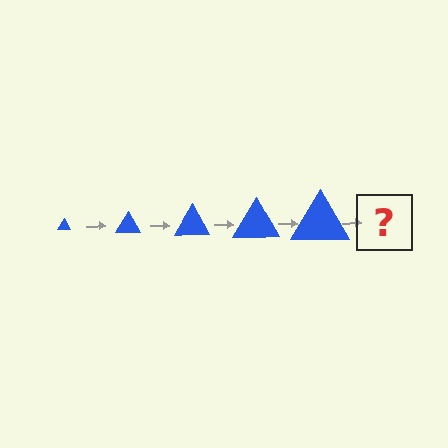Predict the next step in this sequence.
The next step is a blue triangle, larger than the previous one.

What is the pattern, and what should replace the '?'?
The pattern is that the triangle gets progressively larger each step. The '?' should be a blue triangle, larger than the previous one.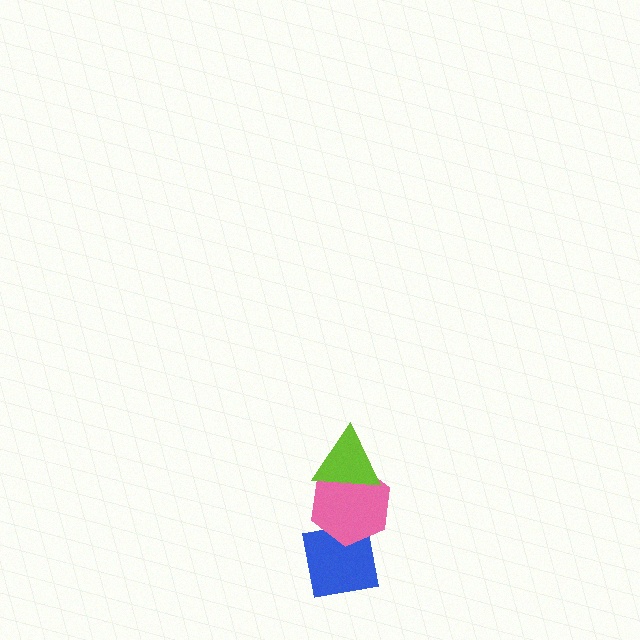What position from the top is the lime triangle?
The lime triangle is 1st from the top.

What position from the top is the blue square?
The blue square is 3rd from the top.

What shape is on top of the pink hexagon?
The lime triangle is on top of the pink hexagon.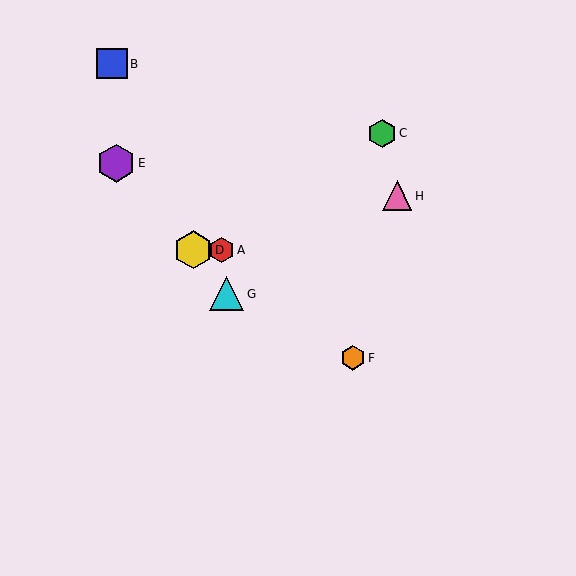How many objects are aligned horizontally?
2 objects (A, D) are aligned horizontally.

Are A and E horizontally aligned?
No, A is at y≈250 and E is at y≈163.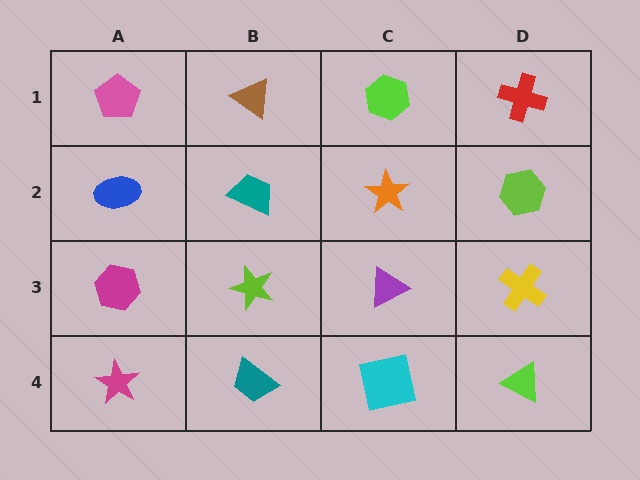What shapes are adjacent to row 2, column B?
A brown triangle (row 1, column B), a lime star (row 3, column B), a blue ellipse (row 2, column A), an orange star (row 2, column C).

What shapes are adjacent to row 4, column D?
A yellow cross (row 3, column D), a cyan square (row 4, column C).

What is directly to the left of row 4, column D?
A cyan square.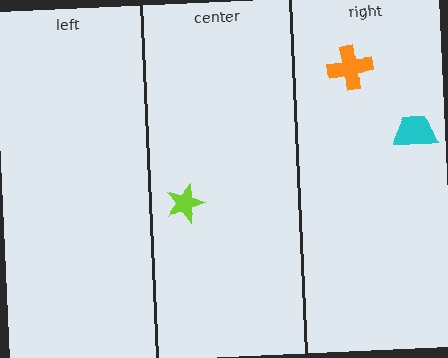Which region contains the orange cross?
The right region.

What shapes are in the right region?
The cyan trapezoid, the orange cross.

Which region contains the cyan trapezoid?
The right region.